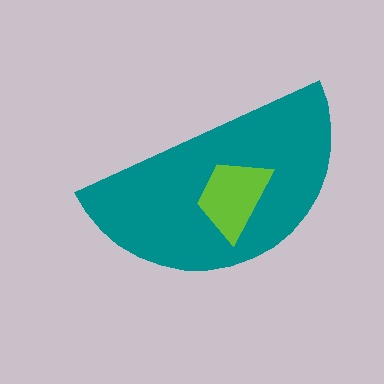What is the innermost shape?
The lime trapezoid.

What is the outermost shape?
The teal semicircle.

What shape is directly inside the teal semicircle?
The lime trapezoid.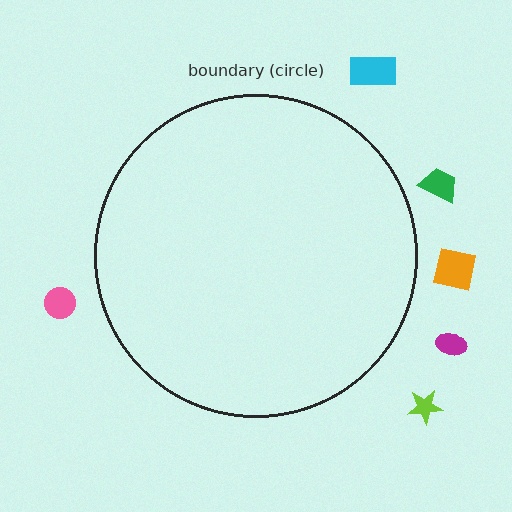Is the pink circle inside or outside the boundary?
Outside.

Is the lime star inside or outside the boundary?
Outside.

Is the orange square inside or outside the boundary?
Outside.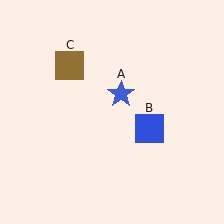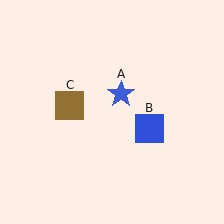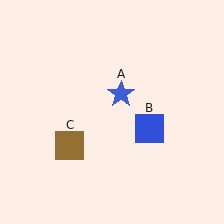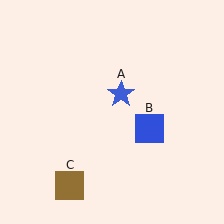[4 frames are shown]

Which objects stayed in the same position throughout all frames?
Blue star (object A) and blue square (object B) remained stationary.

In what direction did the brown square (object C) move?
The brown square (object C) moved down.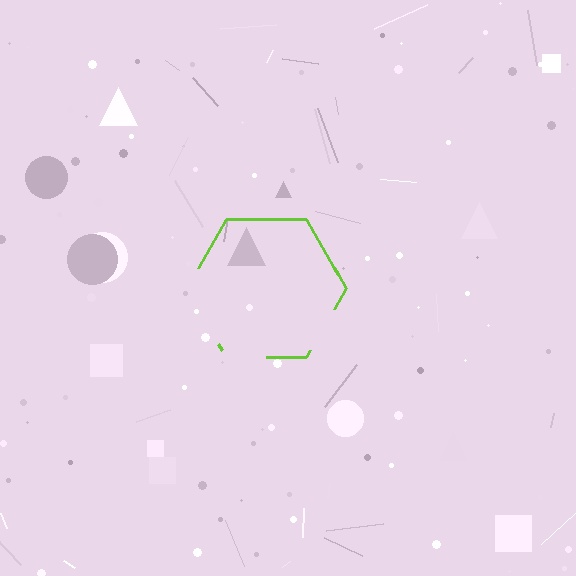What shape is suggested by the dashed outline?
The dashed outline suggests a hexagon.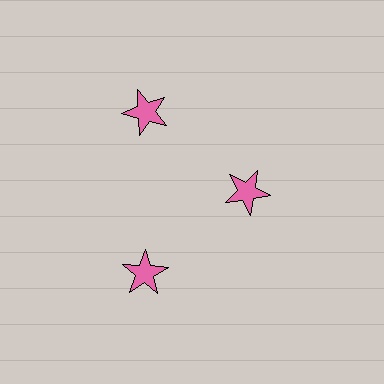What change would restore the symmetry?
The symmetry would be restored by moving it outward, back onto the ring so that all 3 stars sit at equal angles and equal distance from the center.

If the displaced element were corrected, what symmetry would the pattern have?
It would have 3-fold rotational symmetry — the pattern would map onto itself every 120 degrees.